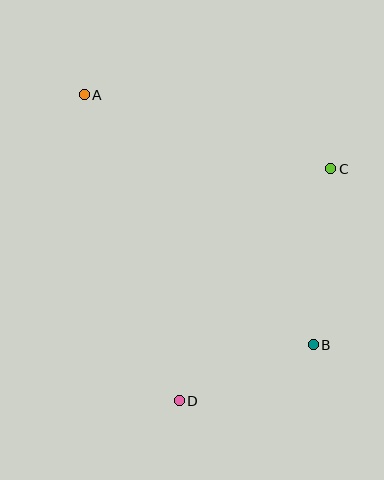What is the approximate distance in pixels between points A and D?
The distance between A and D is approximately 321 pixels.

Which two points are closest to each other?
Points B and D are closest to each other.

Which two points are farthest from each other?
Points A and B are farthest from each other.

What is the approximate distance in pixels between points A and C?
The distance between A and C is approximately 257 pixels.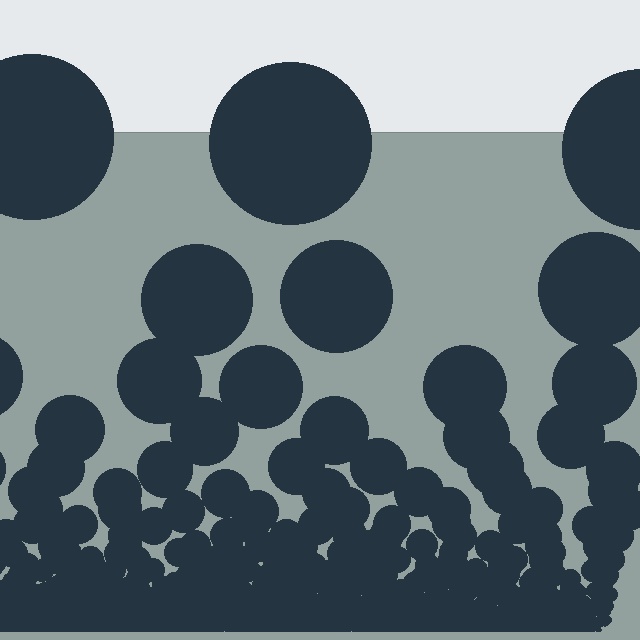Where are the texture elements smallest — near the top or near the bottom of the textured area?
Near the bottom.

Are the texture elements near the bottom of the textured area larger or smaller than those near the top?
Smaller. The gradient is inverted — elements near the bottom are smaller and denser.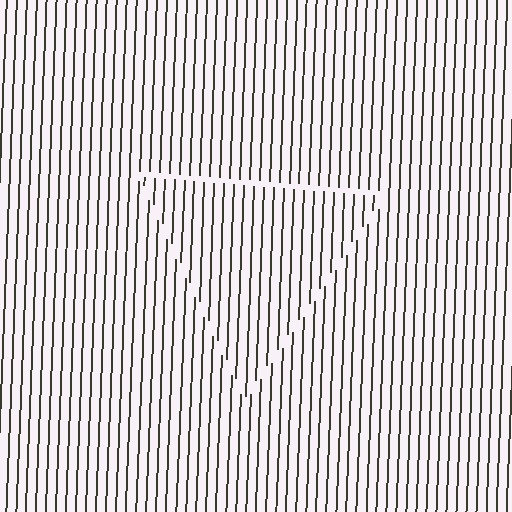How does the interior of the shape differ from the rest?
The interior of the shape contains the same grating, shifted by half a period — the contour is defined by the phase discontinuity where line-ends from the inner and outer gratings abut.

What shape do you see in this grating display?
An illusory triangle. The interior of the shape contains the same grating, shifted by half a period — the contour is defined by the phase discontinuity where line-ends from the inner and outer gratings abut.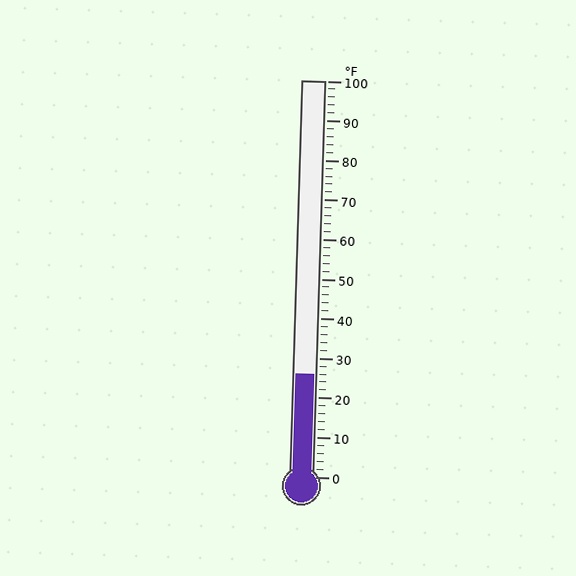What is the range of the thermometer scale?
The thermometer scale ranges from 0°F to 100°F.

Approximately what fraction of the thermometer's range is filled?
The thermometer is filled to approximately 25% of its range.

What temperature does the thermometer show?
The thermometer shows approximately 26°F.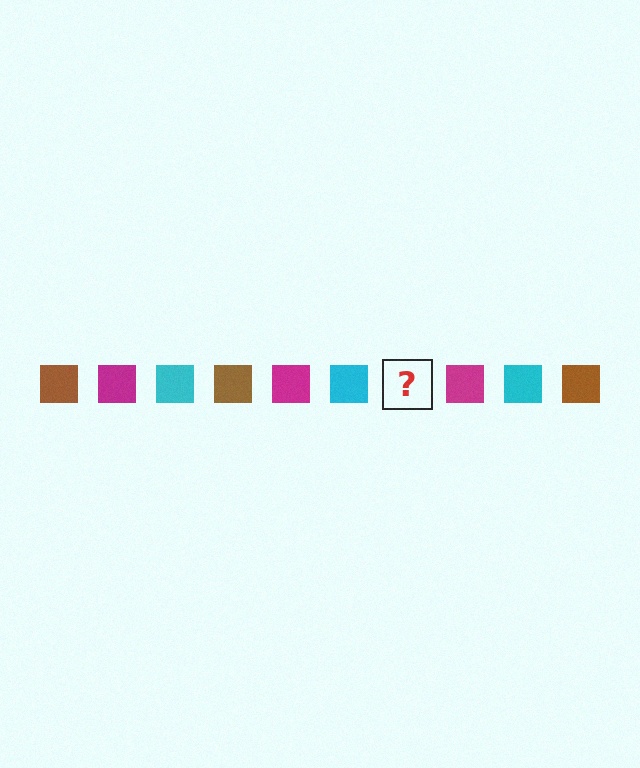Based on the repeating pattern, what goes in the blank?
The blank should be a brown square.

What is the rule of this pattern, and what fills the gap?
The rule is that the pattern cycles through brown, magenta, cyan squares. The gap should be filled with a brown square.